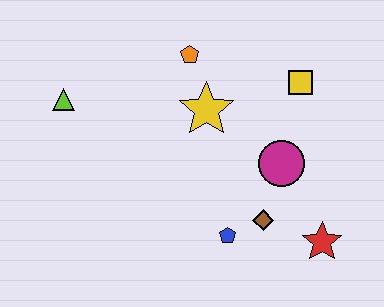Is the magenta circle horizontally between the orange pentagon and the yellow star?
No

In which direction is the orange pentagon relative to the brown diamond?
The orange pentagon is above the brown diamond.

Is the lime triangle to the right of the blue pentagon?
No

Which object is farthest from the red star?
The lime triangle is farthest from the red star.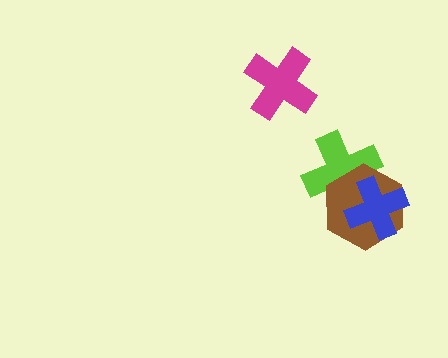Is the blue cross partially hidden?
No, no other shape covers it.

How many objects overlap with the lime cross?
2 objects overlap with the lime cross.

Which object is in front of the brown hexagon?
The blue cross is in front of the brown hexagon.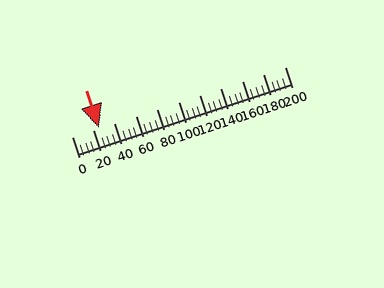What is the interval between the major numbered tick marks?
The major tick marks are spaced 20 units apart.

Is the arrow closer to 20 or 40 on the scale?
The arrow is closer to 20.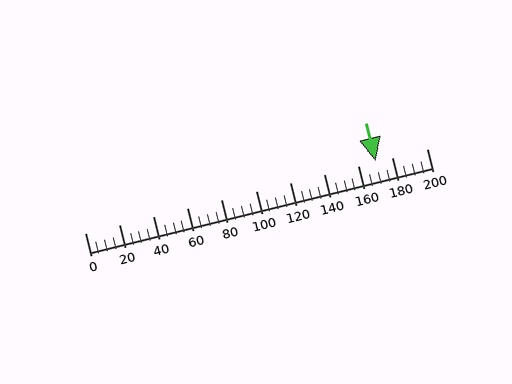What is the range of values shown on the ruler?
The ruler shows values from 0 to 200.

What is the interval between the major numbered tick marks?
The major tick marks are spaced 20 units apart.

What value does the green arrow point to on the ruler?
The green arrow points to approximately 170.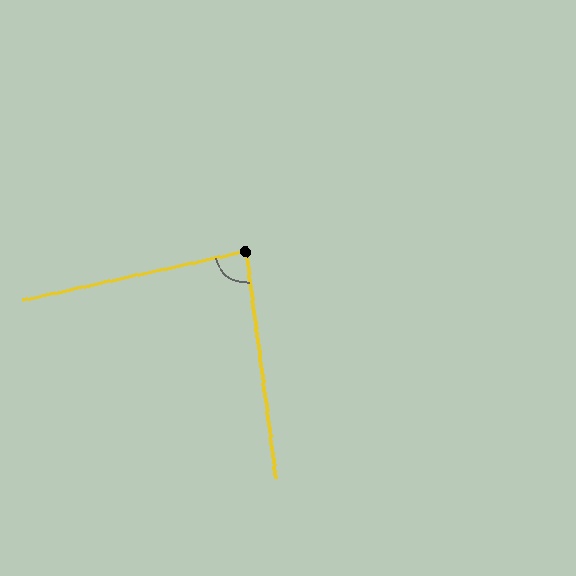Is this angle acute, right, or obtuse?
It is approximately a right angle.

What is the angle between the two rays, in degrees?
Approximately 85 degrees.